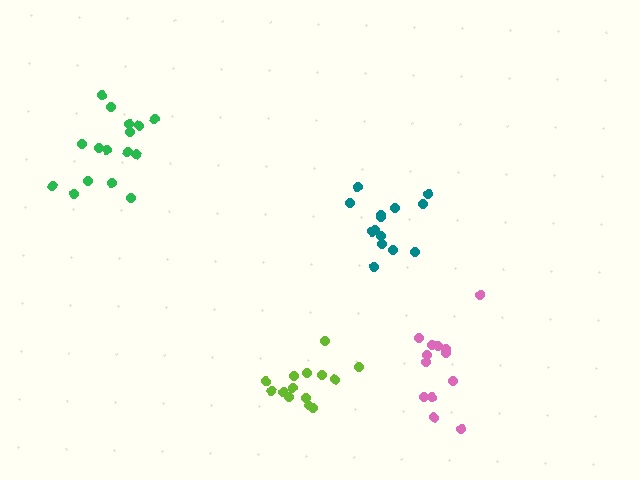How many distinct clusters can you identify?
There are 4 distinct clusters.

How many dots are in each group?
Group 1: 13 dots, Group 2: 14 dots, Group 3: 16 dots, Group 4: 14 dots (57 total).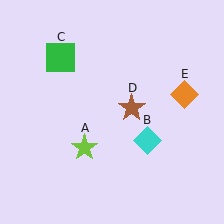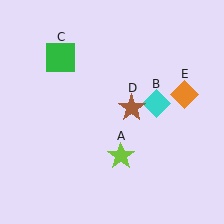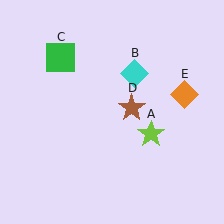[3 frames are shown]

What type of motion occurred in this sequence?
The lime star (object A), cyan diamond (object B) rotated counterclockwise around the center of the scene.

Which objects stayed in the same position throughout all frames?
Green square (object C) and brown star (object D) and orange diamond (object E) remained stationary.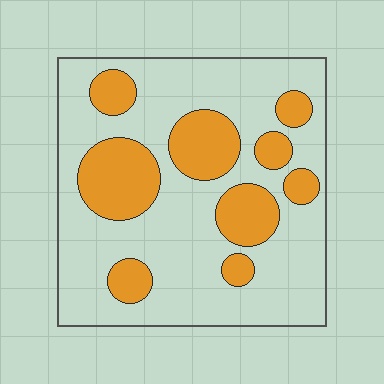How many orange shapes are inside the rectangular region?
9.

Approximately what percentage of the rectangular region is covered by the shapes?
Approximately 30%.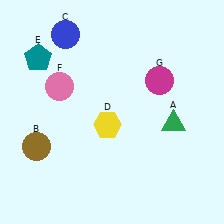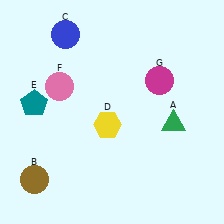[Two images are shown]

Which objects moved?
The objects that moved are: the brown circle (B), the teal pentagon (E).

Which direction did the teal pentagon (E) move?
The teal pentagon (E) moved down.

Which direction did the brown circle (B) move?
The brown circle (B) moved down.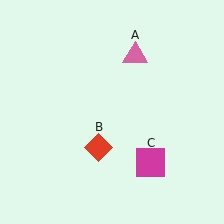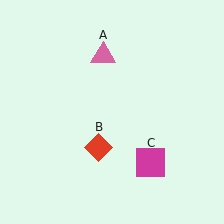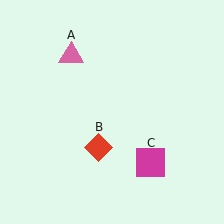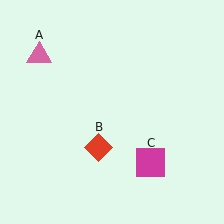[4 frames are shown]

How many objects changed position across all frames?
1 object changed position: pink triangle (object A).